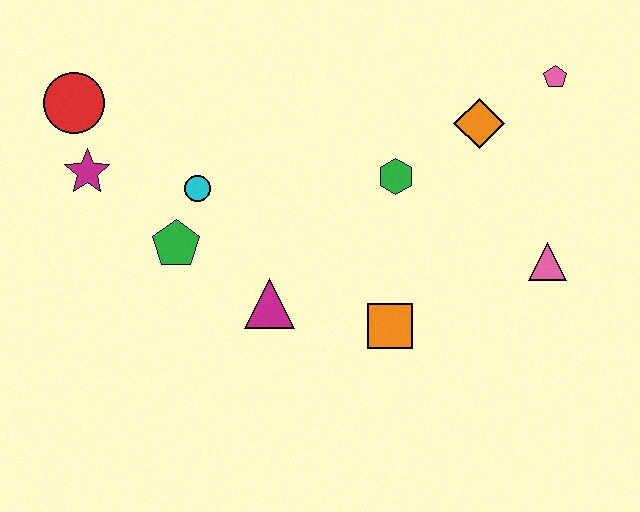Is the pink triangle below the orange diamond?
Yes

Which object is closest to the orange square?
The magenta triangle is closest to the orange square.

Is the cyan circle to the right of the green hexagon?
No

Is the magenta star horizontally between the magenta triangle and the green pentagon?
No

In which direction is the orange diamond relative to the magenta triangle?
The orange diamond is to the right of the magenta triangle.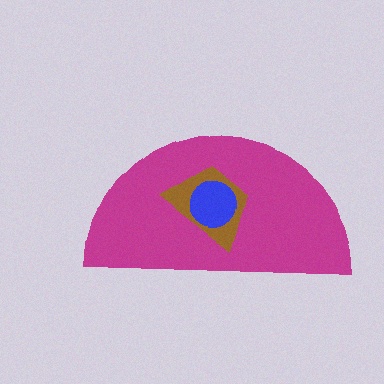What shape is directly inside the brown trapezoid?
The blue circle.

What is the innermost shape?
The blue circle.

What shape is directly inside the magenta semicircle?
The brown trapezoid.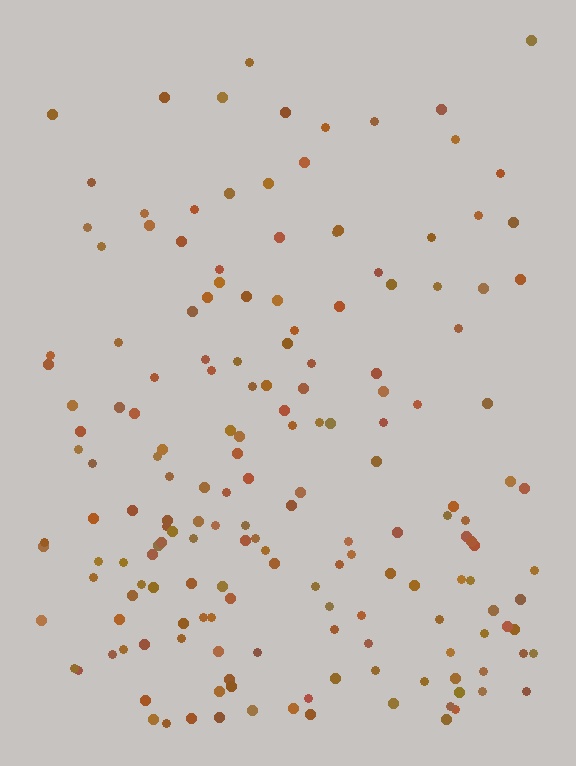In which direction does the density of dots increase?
From top to bottom, with the bottom side densest.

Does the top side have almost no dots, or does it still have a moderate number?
Still a moderate number, just noticeably fewer than the bottom.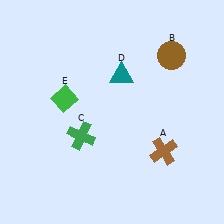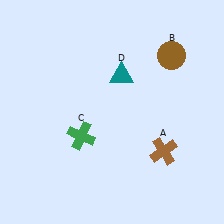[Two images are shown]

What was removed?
The green diamond (E) was removed in Image 2.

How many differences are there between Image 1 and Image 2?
There is 1 difference between the two images.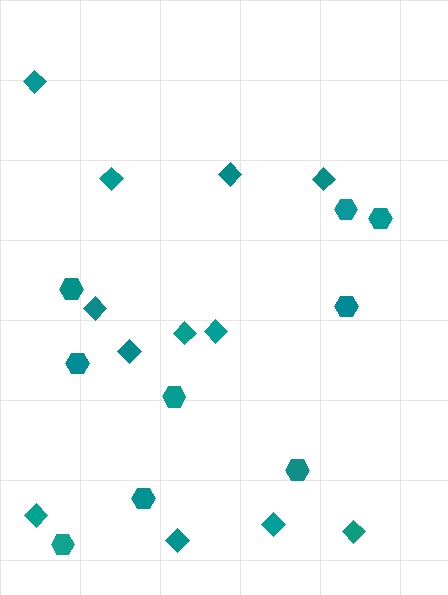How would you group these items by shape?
There are 2 groups: one group of diamonds (12) and one group of hexagons (9).